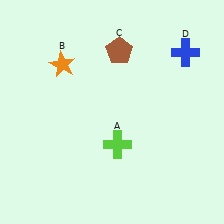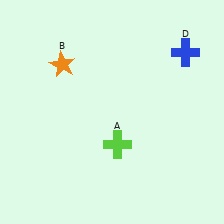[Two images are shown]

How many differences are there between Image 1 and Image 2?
There is 1 difference between the two images.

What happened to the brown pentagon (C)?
The brown pentagon (C) was removed in Image 2. It was in the top-right area of Image 1.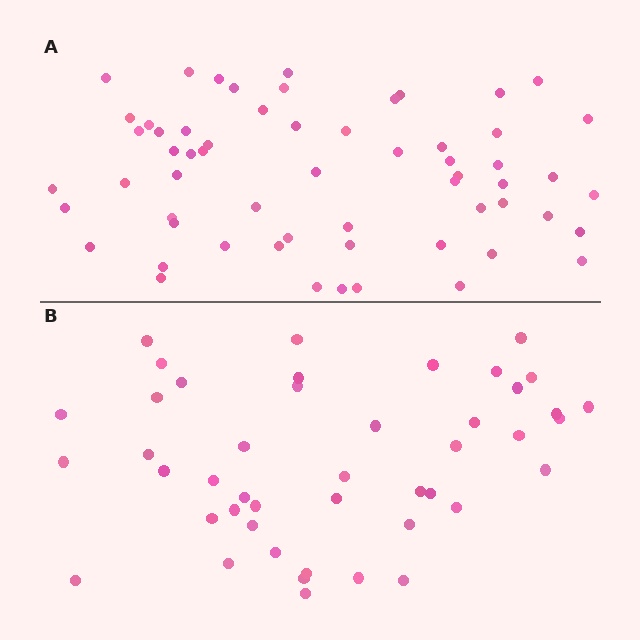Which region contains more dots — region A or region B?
Region A (the top region) has more dots.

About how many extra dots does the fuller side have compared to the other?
Region A has approximately 15 more dots than region B.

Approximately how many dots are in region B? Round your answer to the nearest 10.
About 40 dots. (The exact count is 45, which rounds to 40.)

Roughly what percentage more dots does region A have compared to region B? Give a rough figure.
About 35% more.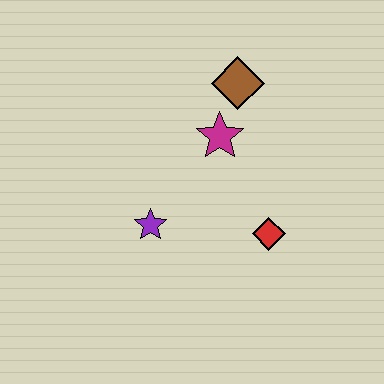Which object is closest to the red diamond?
The magenta star is closest to the red diamond.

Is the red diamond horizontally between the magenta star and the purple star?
No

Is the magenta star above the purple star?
Yes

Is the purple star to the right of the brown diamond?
No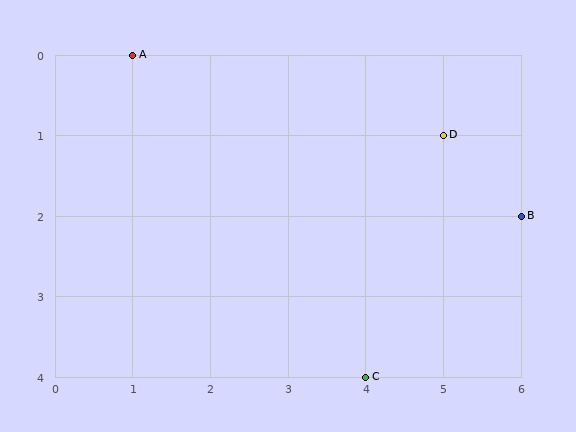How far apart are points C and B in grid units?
Points C and B are 2 columns and 2 rows apart (about 2.8 grid units diagonally).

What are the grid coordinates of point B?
Point B is at grid coordinates (6, 2).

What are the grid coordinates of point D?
Point D is at grid coordinates (5, 1).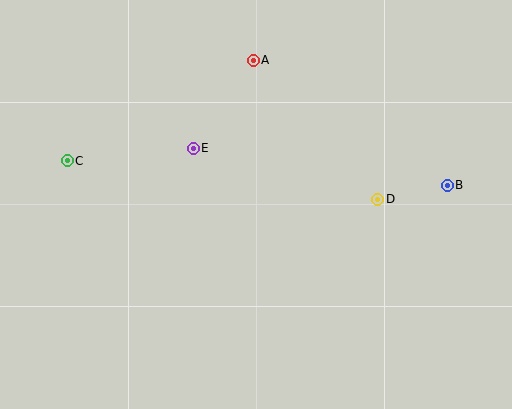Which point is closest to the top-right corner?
Point B is closest to the top-right corner.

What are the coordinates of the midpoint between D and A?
The midpoint between D and A is at (316, 130).